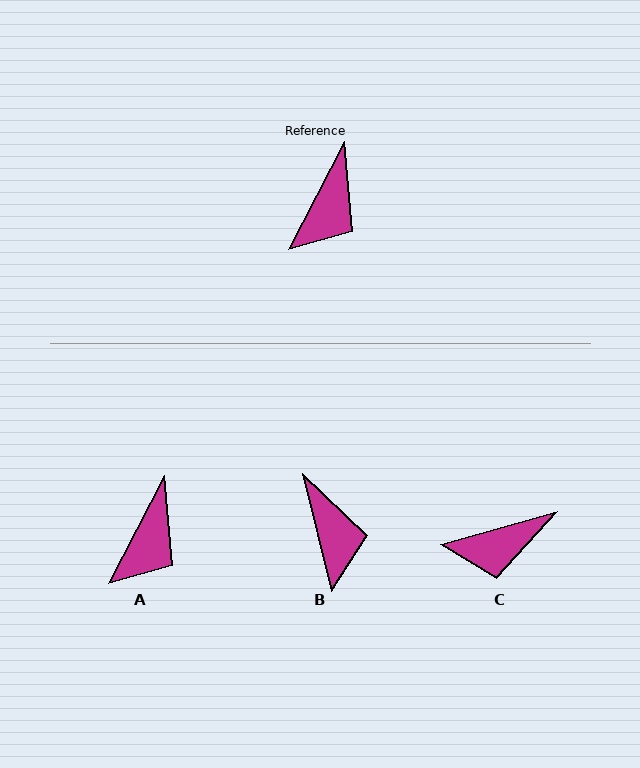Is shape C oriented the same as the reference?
No, it is off by about 47 degrees.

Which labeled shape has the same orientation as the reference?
A.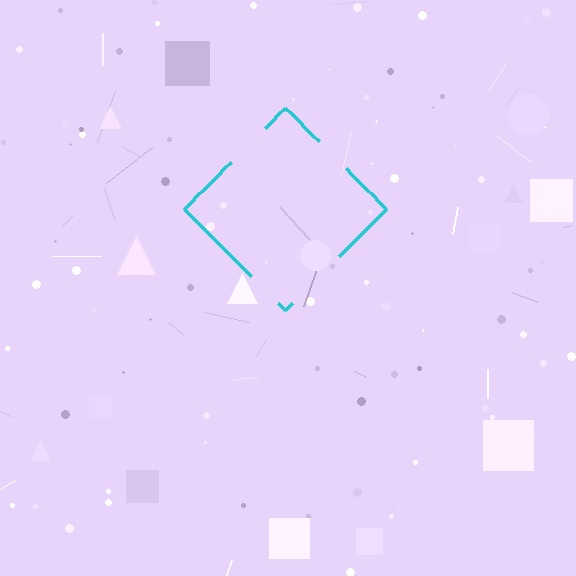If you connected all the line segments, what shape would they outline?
They would outline a diamond.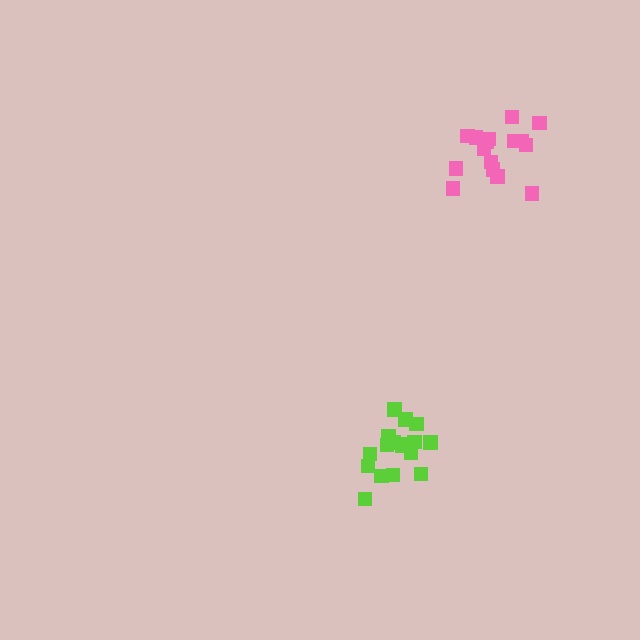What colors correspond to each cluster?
The clusters are colored: lime, pink.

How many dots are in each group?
Group 1: 17 dots, Group 2: 17 dots (34 total).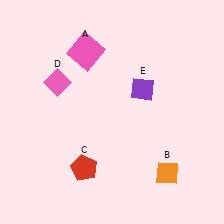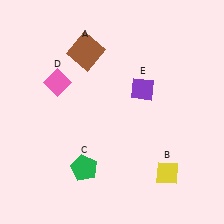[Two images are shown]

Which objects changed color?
A changed from pink to brown. B changed from orange to yellow. C changed from red to green.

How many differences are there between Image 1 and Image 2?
There are 3 differences between the two images.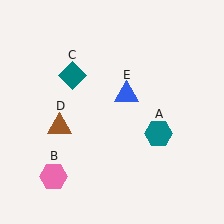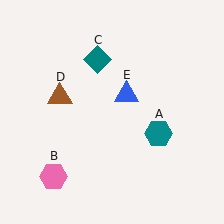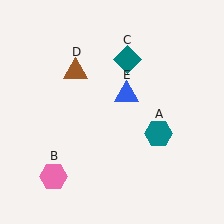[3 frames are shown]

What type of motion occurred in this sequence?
The teal diamond (object C), brown triangle (object D) rotated clockwise around the center of the scene.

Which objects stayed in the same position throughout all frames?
Teal hexagon (object A) and pink hexagon (object B) and blue triangle (object E) remained stationary.